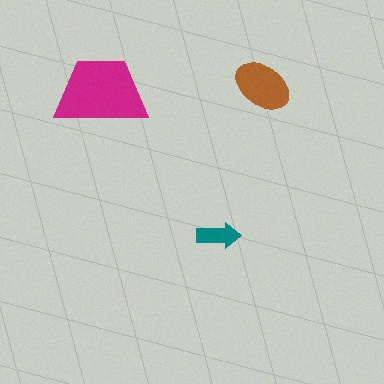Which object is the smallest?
The teal arrow.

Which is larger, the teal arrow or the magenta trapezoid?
The magenta trapezoid.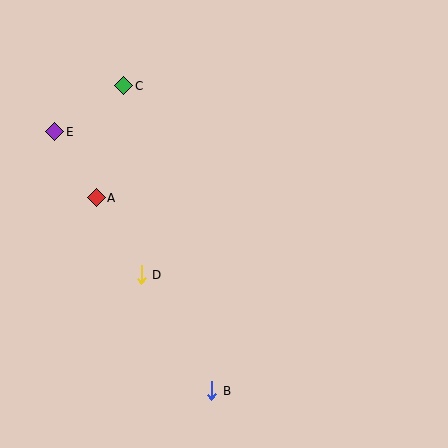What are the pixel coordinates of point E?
Point E is at (55, 132).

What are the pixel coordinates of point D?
Point D is at (141, 275).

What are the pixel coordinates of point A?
Point A is at (96, 198).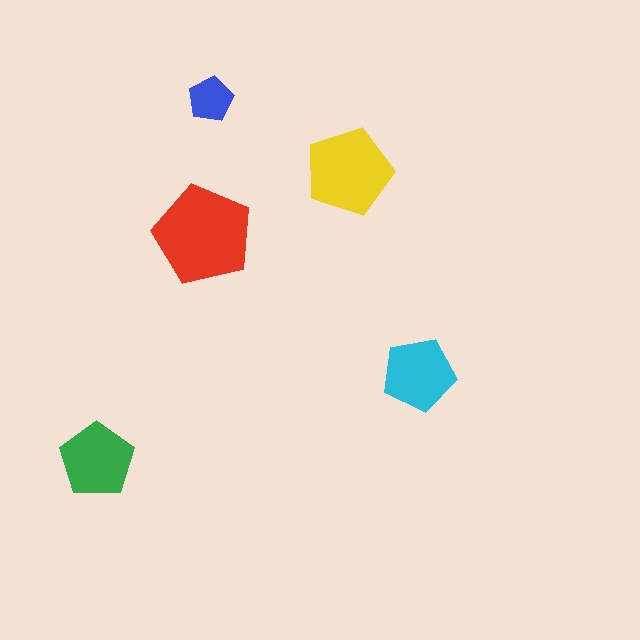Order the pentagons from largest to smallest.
the red one, the yellow one, the green one, the cyan one, the blue one.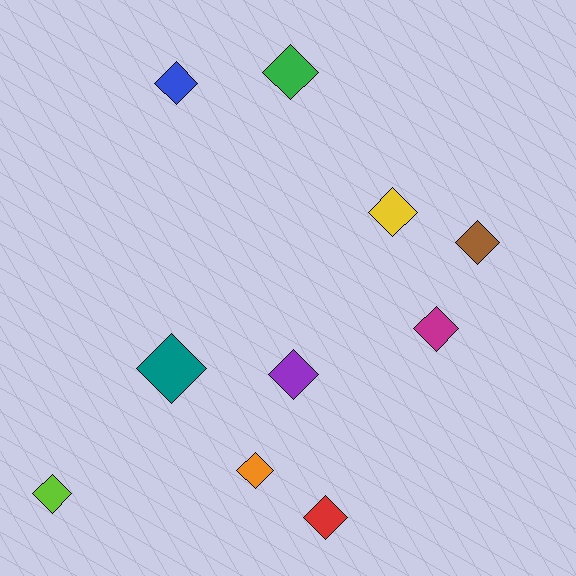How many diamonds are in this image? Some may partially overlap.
There are 10 diamonds.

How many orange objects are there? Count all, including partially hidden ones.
There is 1 orange object.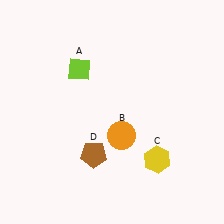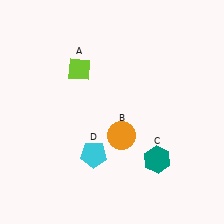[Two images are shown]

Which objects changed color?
C changed from yellow to teal. D changed from brown to cyan.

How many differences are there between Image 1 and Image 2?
There are 2 differences between the two images.